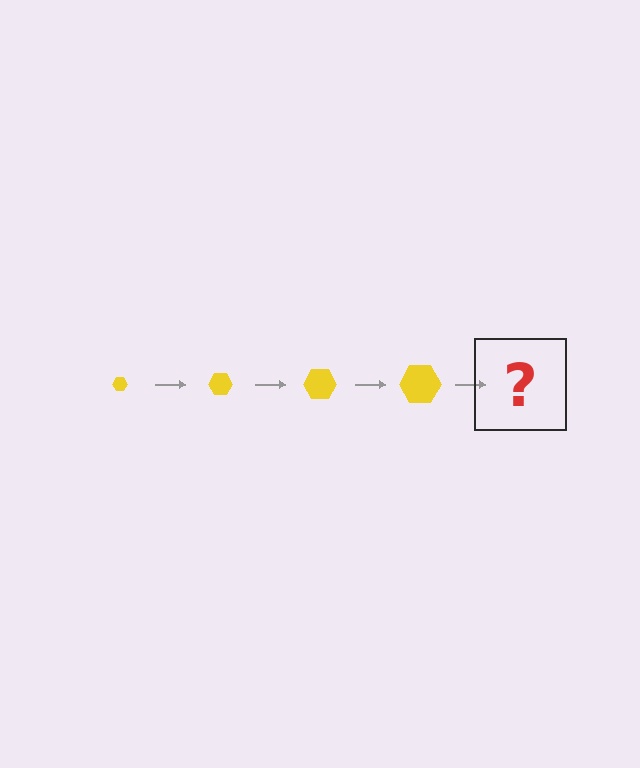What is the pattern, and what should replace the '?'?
The pattern is that the hexagon gets progressively larger each step. The '?' should be a yellow hexagon, larger than the previous one.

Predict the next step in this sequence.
The next step is a yellow hexagon, larger than the previous one.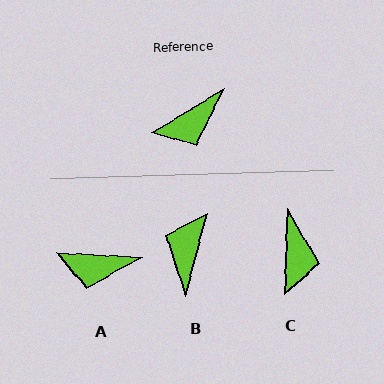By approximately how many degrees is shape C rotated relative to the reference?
Approximately 57 degrees counter-clockwise.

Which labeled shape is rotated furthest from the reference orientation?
B, about 136 degrees away.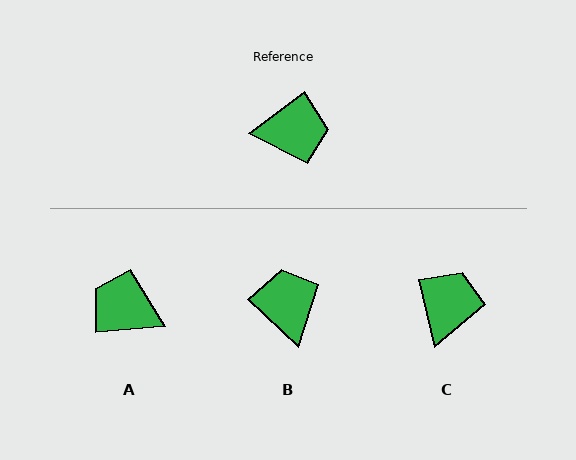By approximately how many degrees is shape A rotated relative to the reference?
Approximately 148 degrees counter-clockwise.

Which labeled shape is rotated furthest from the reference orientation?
A, about 148 degrees away.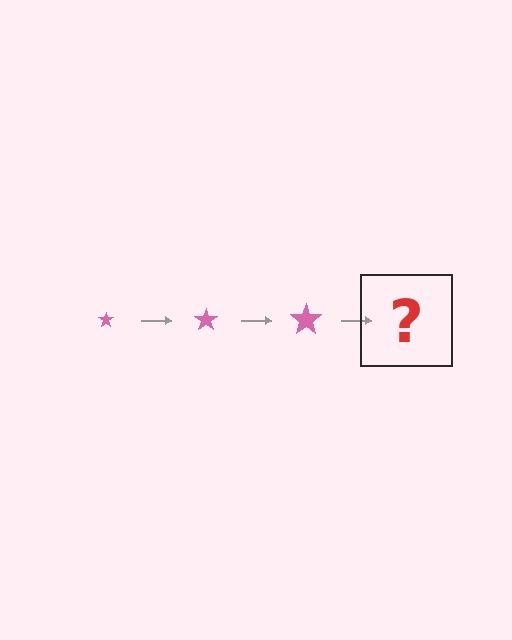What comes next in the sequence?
The next element should be a pink star, larger than the previous one.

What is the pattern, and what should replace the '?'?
The pattern is that the star gets progressively larger each step. The '?' should be a pink star, larger than the previous one.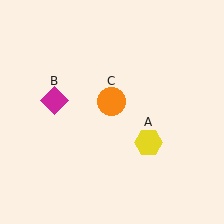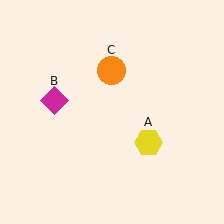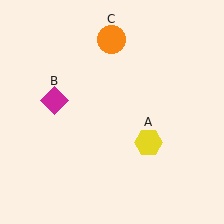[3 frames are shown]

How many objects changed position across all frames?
1 object changed position: orange circle (object C).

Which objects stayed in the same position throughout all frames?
Yellow hexagon (object A) and magenta diamond (object B) remained stationary.